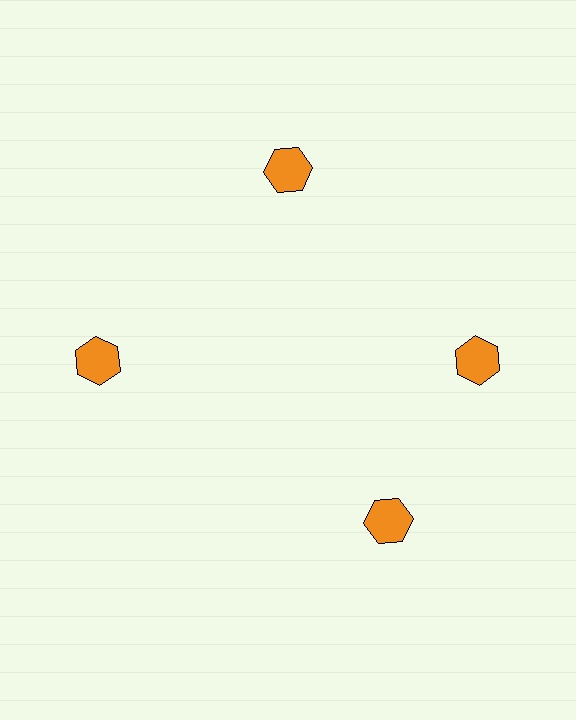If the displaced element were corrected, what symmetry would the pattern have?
It would have 4-fold rotational symmetry — the pattern would map onto itself every 90 degrees.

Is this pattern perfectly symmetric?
No. The 4 orange hexagons are arranged in a ring, but one element near the 6 o'clock position is rotated out of alignment along the ring, breaking the 4-fold rotational symmetry.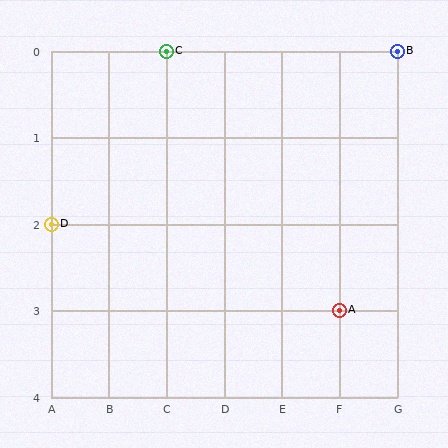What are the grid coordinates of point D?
Point D is at grid coordinates (A, 2).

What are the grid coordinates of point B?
Point B is at grid coordinates (G, 0).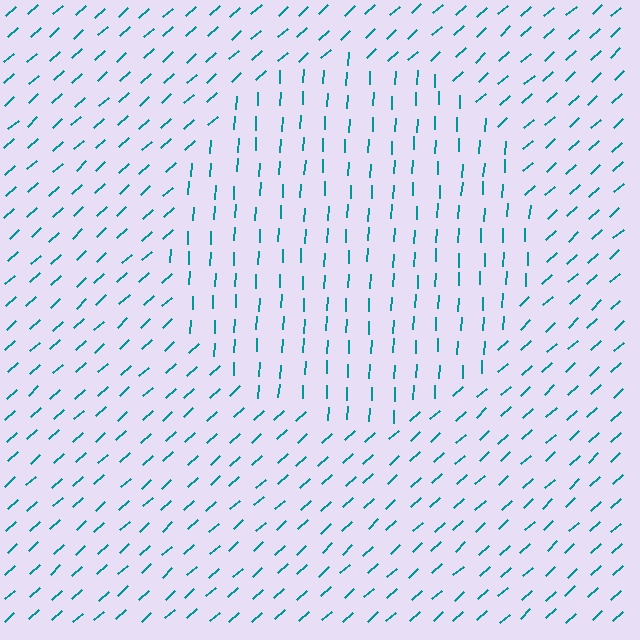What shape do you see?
I see a circle.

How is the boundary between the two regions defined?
The boundary is defined purely by a change in line orientation (approximately 45 degrees difference). All lines are the same color and thickness.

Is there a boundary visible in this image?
Yes, there is a texture boundary formed by a change in line orientation.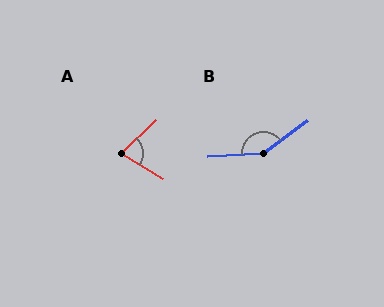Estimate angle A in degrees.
Approximately 75 degrees.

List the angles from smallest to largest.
A (75°), B (147°).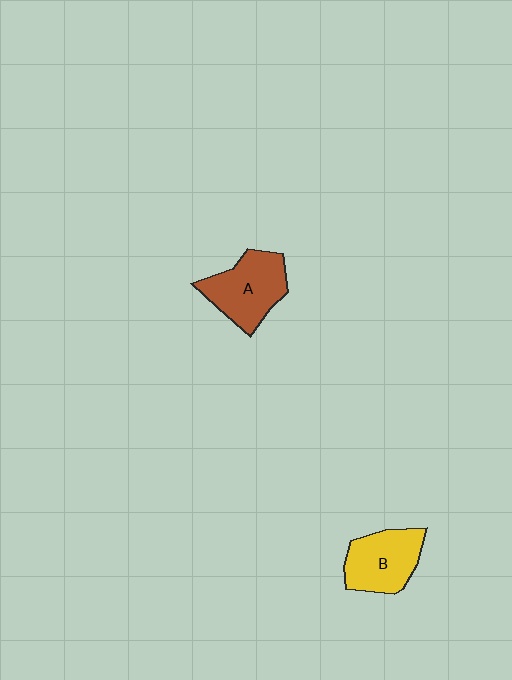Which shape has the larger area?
Shape A (brown).